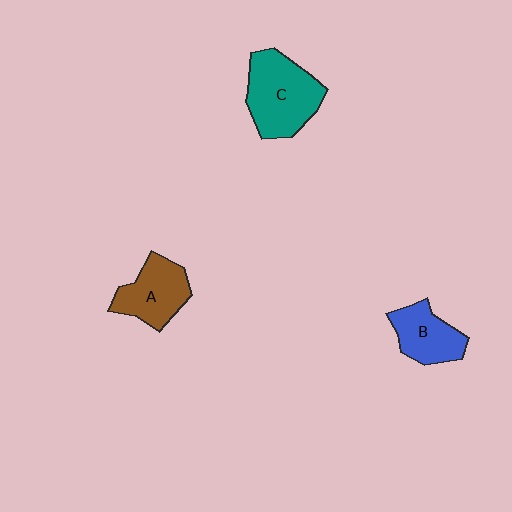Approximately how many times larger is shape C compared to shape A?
Approximately 1.4 times.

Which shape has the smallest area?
Shape B (blue).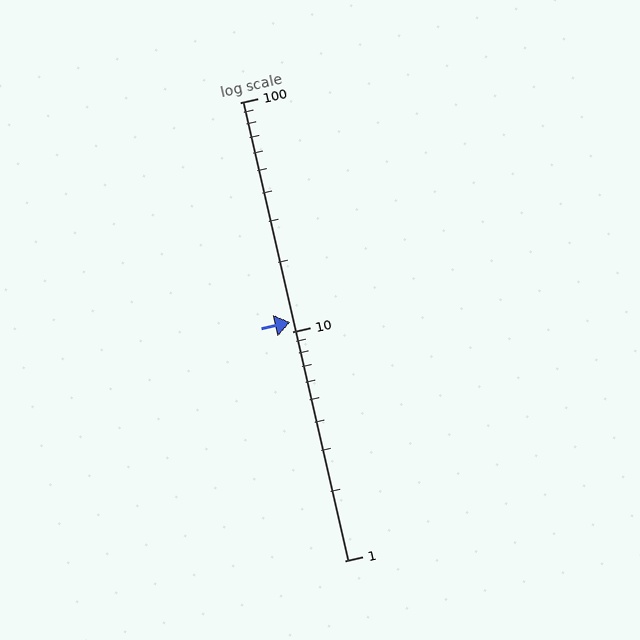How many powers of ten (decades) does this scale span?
The scale spans 2 decades, from 1 to 100.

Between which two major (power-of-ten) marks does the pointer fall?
The pointer is between 10 and 100.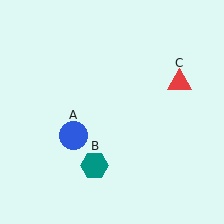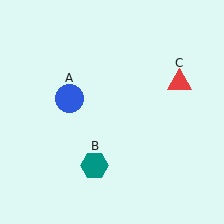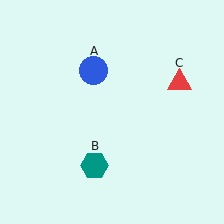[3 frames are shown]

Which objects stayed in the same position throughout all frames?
Teal hexagon (object B) and red triangle (object C) remained stationary.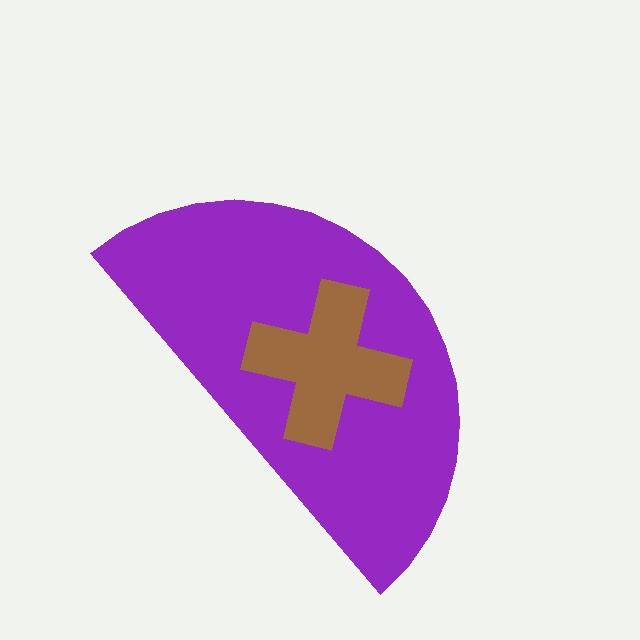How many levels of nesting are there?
2.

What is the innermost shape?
The brown cross.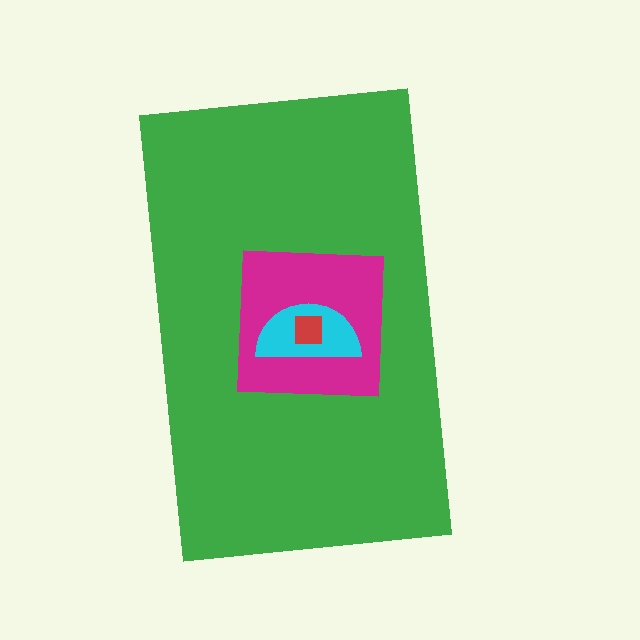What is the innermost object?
The red square.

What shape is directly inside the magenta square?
The cyan semicircle.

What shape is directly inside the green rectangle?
The magenta square.